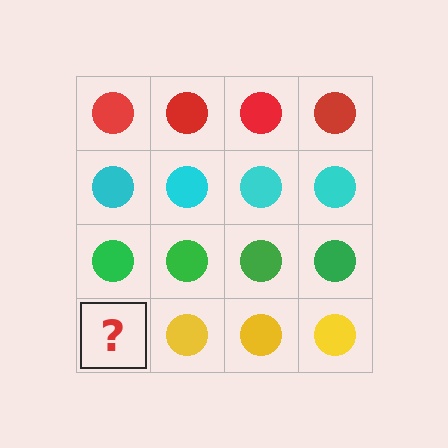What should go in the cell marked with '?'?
The missing cell should contain a yellow circle.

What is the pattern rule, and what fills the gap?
The rule is that each row has a consistent color. The gap should be filled with a yellow circle.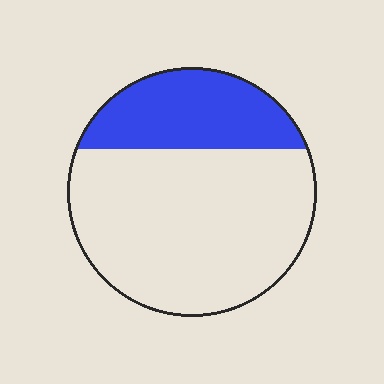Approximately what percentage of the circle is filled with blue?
Approximately 30%.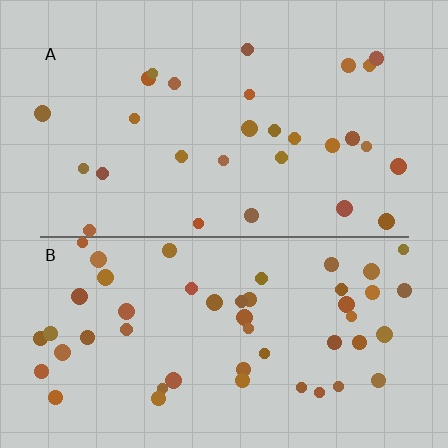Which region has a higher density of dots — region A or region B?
B (the bottom).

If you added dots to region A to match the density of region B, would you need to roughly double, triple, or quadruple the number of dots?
Approximately double.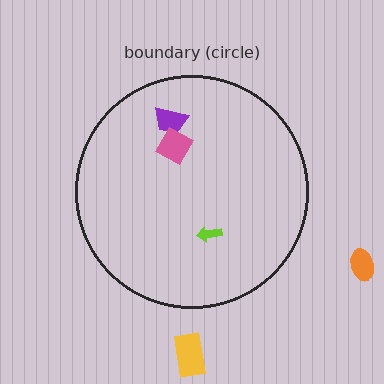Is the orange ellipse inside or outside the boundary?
Outside.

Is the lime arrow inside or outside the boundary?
Inside.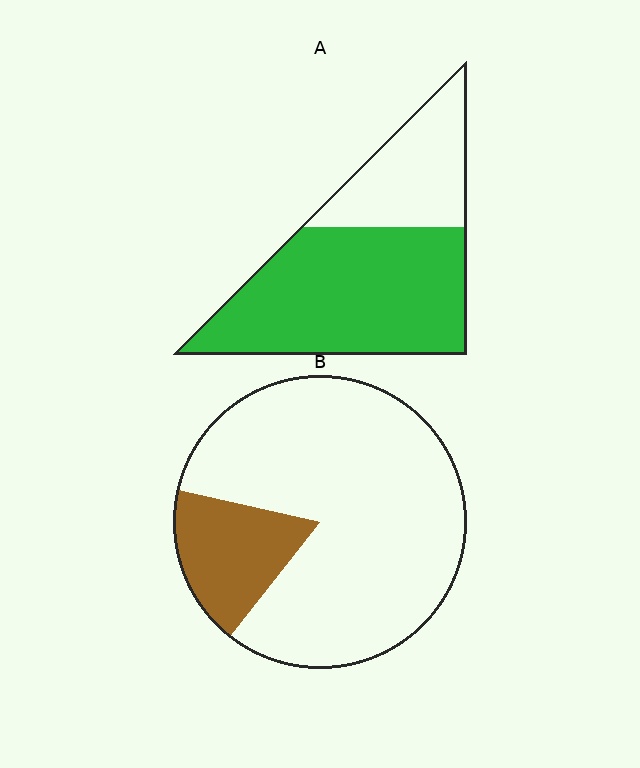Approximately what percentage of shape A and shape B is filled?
A is approximately 70% and B is approximately 20%.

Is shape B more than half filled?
No.